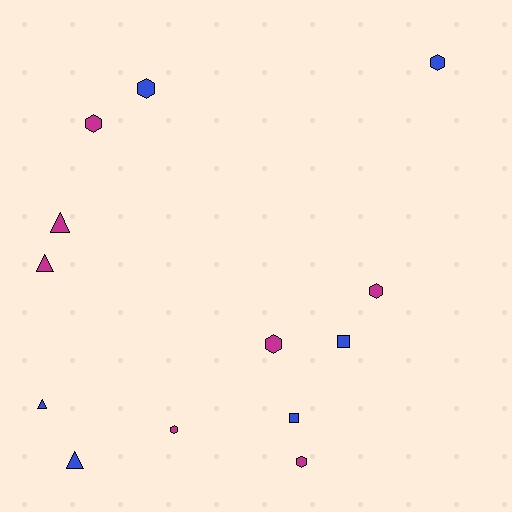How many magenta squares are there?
There are no magenta squares.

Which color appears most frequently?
Magenta, with 7 objects.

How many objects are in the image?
There are 13 objects.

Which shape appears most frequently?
Hexagon, with 7 objects.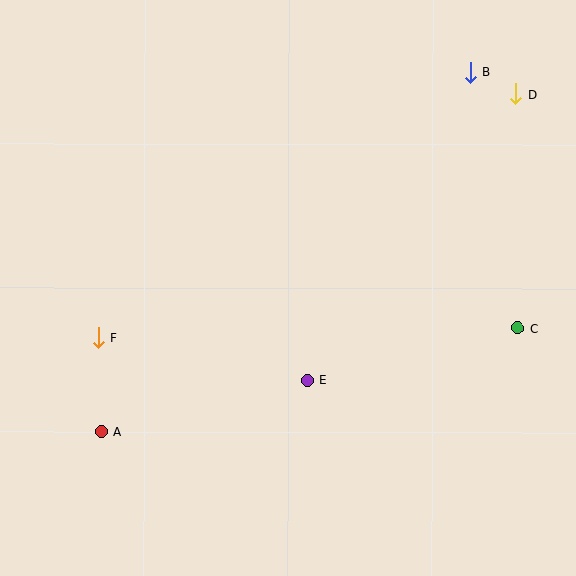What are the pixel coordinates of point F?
Point F is at (98, 337).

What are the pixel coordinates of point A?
Point A is at (101, 431).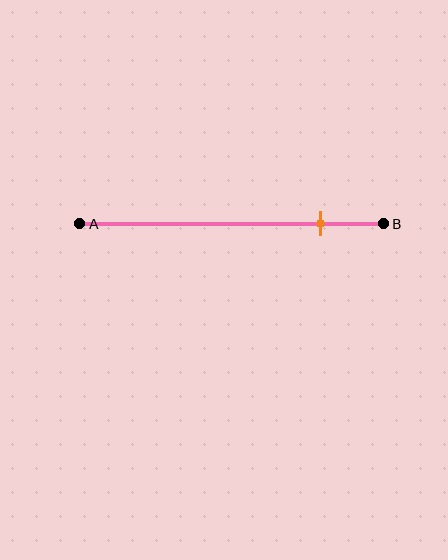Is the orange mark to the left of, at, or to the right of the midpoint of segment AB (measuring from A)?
The orange mark is to the right of the midpoint of segment AB.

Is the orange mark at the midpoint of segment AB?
No, the mark is at about 80% from A, not at the 50% midpoint.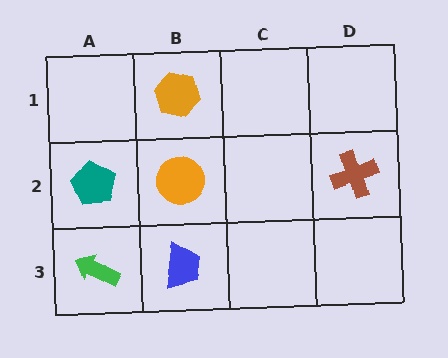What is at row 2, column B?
An orange circle.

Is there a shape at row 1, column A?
No, that cell is empty.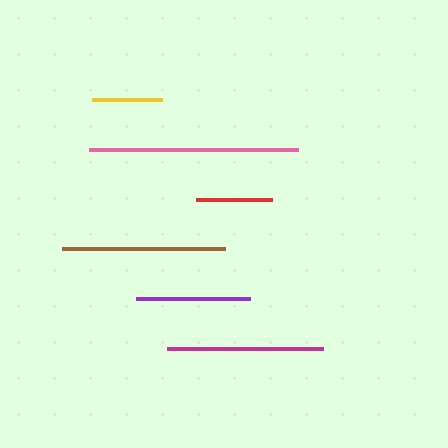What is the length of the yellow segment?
The yellow segment is approximately 70 pixels long.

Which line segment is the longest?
The pink line is the longest at approximately 209 pixels.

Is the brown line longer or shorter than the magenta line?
The brown line is longer than the magenta line.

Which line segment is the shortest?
The yellow line is the shortest at approximately 70 pixels.